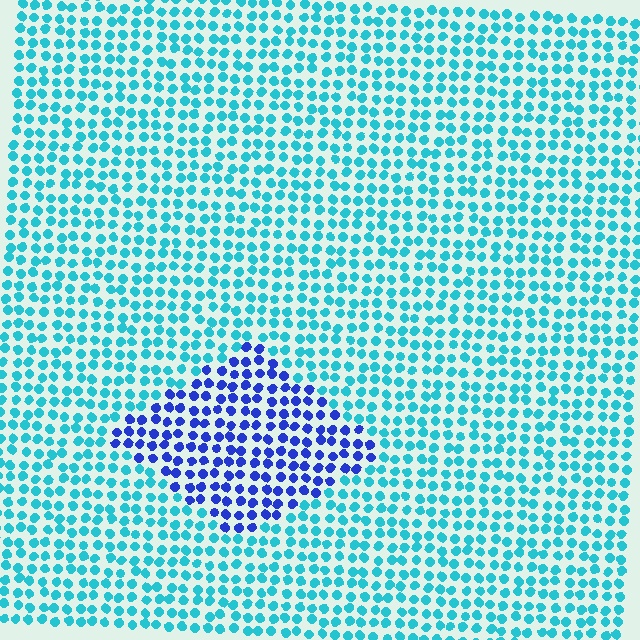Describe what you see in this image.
The image is filled with small cyan elements in a uniform arrangement. A diamond-shaped region is visible where the elements are tinted to a slightly different hue, forming a subtle color boundary.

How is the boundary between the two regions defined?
The boundary is defined purely by a slight shift in hue (about 49 degrees). Spacing, size, and orientation are identical on both sides.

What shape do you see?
I see a diamond.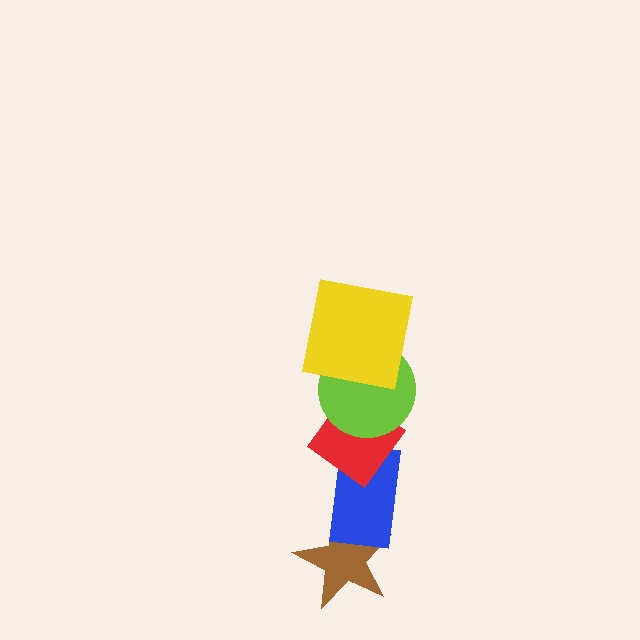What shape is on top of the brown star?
The blue rectangle is on top of the brown star.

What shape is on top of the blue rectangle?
The red diamond is on top of the blue rectangle.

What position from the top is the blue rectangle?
The blue rectangle is 4th from the top.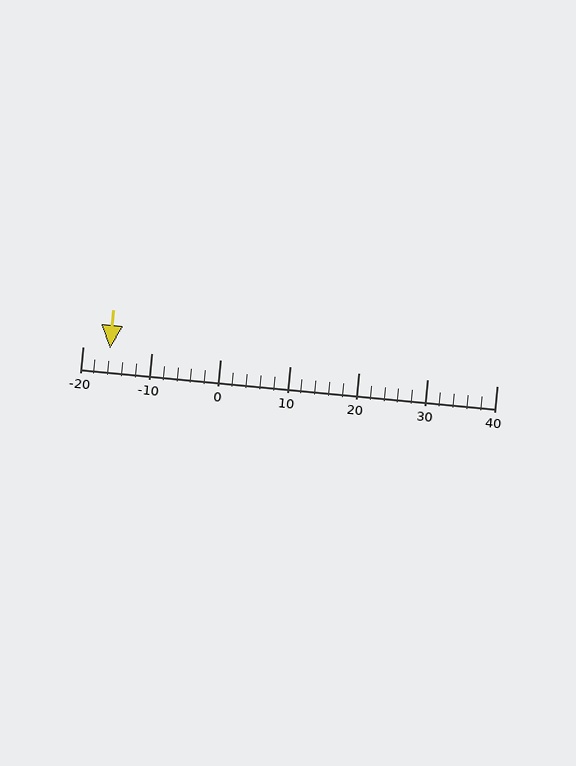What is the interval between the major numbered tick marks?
The major tick marks are spaced 10 units apart.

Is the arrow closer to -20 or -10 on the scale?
The arrow is closer to -20.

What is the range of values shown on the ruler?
The ruler shows values from -20 to 40.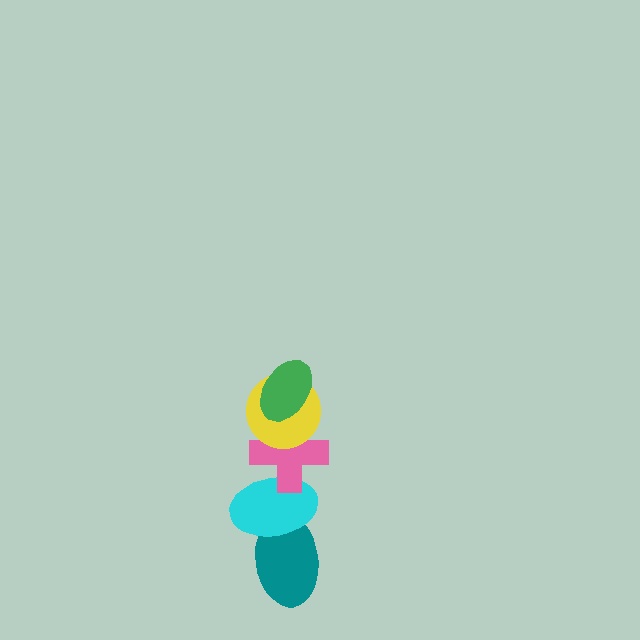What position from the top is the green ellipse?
The green ellipse is 1st from the top.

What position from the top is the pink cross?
The pink cross is 3rd from the top.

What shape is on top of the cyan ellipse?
The pink cross is on top of the cyan ellipse.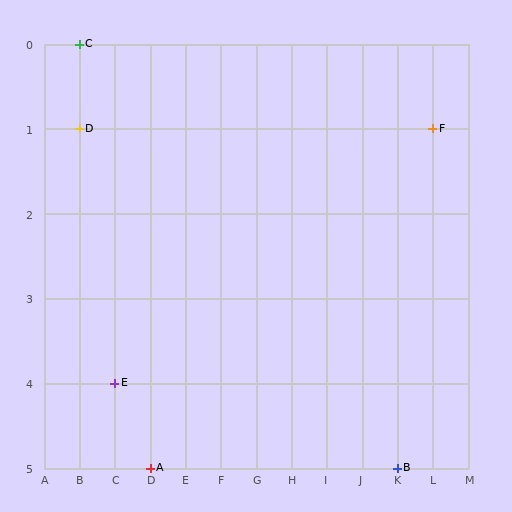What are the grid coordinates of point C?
Point C is at grid coordinates (B, 0).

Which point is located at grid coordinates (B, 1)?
Point D is at (B, 1).